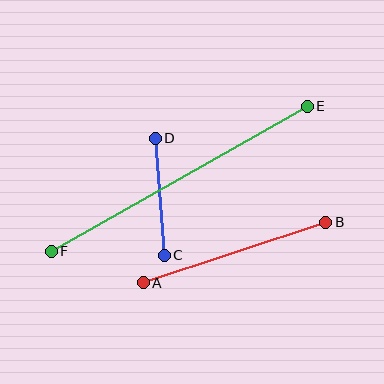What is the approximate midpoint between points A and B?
The midpoint is at approximately (234, 252) pixels.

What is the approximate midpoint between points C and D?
The midpoint is at approximately (160, 197) pixels.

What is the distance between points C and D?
The distance is approximately 117 pixels.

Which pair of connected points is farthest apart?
Points E and F are farthest apart.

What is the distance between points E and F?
The distance is approximately 294 pixels.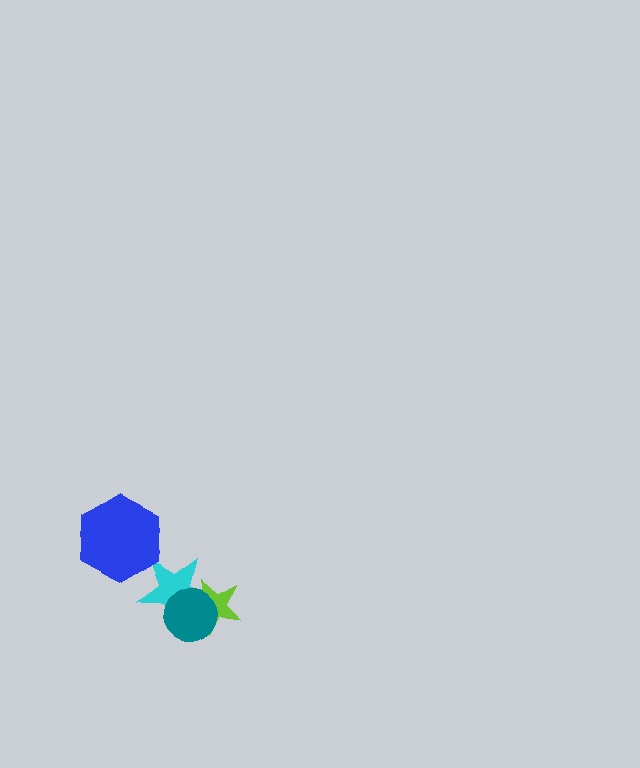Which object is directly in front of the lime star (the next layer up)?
The cyan star is directly in front of the lime star.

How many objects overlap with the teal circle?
2 objects overlap with the teal circle.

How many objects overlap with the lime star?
2 objects overlap with the lime star.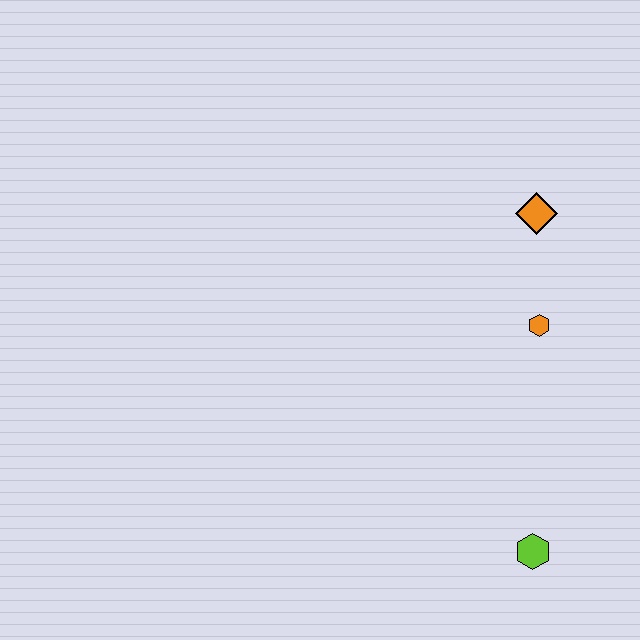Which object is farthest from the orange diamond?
The lime hexagon is farthest from the orange diamond.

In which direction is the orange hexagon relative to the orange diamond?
The orange hexagon is below the orange diamond.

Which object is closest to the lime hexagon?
The orange hexagon is closest to the lime hexagon.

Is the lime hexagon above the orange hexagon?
No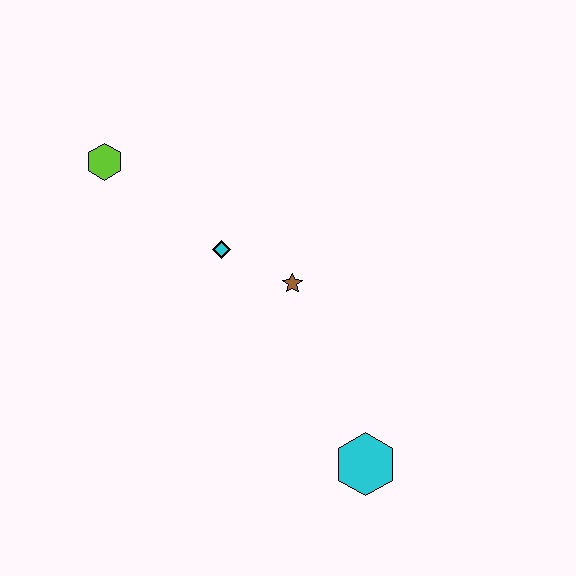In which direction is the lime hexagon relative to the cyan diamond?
The lime hexagon is to the left of the cyan diamond.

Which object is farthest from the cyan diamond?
The cyan hexagon is farthest from the cyan diamond.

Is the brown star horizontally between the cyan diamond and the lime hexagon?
No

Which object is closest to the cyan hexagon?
The brown star is closest to the cyan hexagon.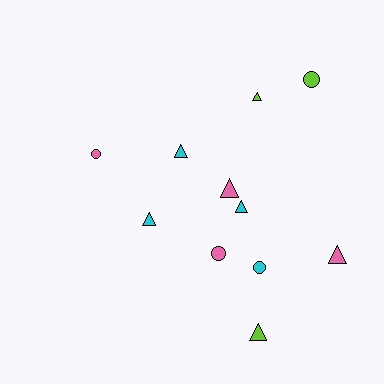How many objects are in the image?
There are 11 objects.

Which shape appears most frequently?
Triangle, with 7 objects.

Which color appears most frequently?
Cyan, with 4 objects.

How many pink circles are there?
There are 2 pink circles.